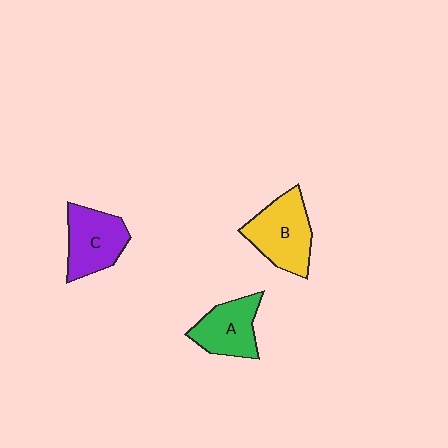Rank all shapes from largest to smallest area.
From largest to smallest: B (yellow), C (purple), A (green).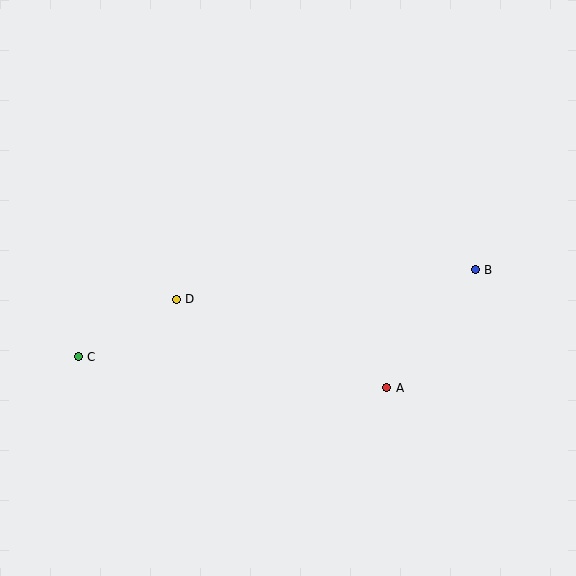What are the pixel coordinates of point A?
Point A is at (387, 388).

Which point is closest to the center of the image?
Point D at (176, 299) is closest to the center.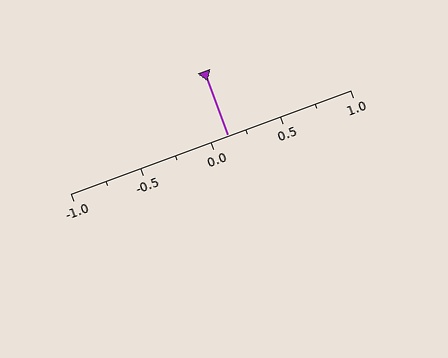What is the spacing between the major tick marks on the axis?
The major ticks are spaced 0.5 apart.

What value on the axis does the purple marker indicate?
The marker indicates approximately 0.12.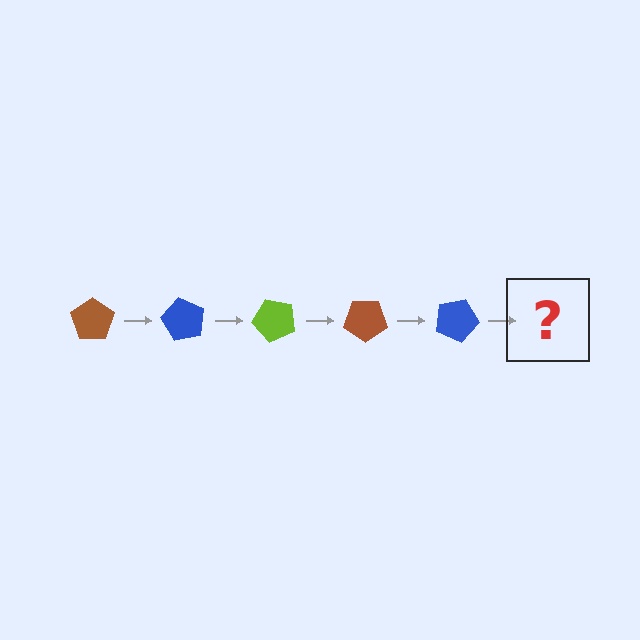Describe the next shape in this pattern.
It should be a lime pentagon, rotated 300 degrees from the start.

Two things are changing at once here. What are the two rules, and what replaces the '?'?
The two rules are that it rotates 60 degrees each step and the color cycles through brown, blue, and lime. The '?' should be a lime pentagon, rotated 300 degrees from the start.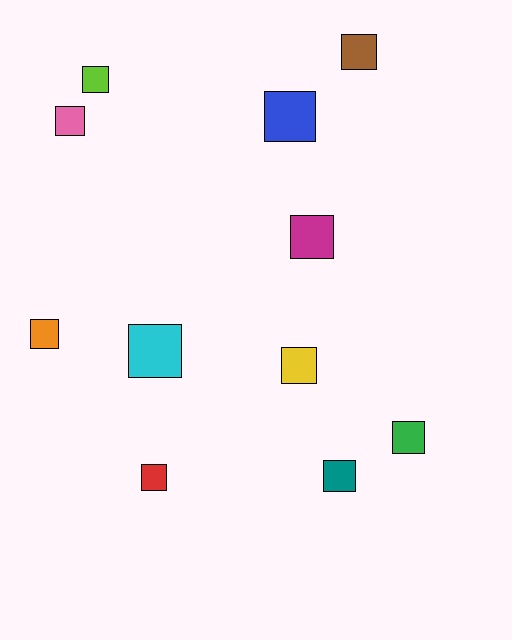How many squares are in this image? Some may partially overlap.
There are 11 squares.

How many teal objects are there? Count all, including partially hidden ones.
There is 1 teal object.